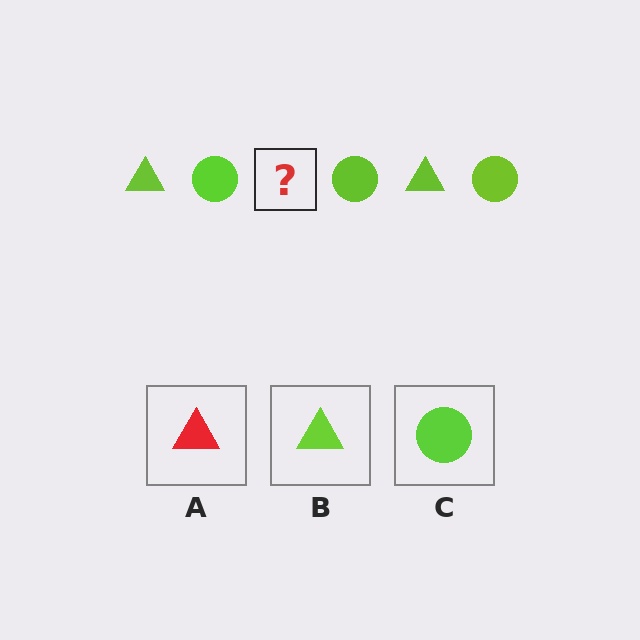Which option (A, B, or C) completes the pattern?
B.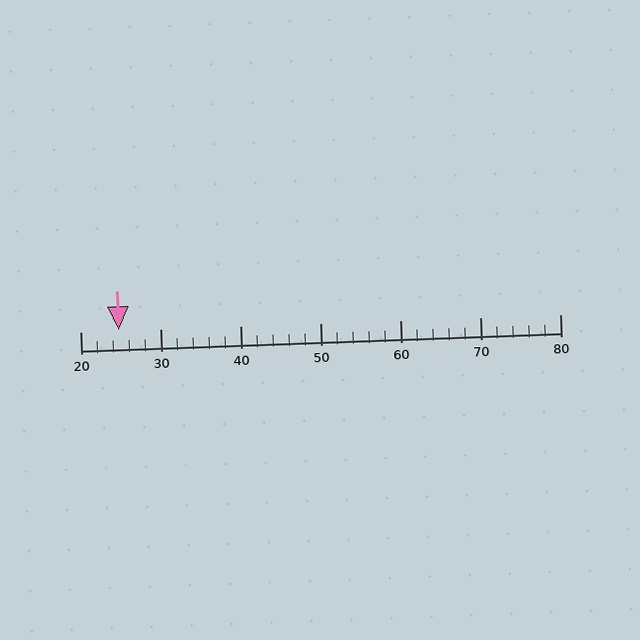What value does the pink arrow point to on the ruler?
The pink arrow points to approximately 25.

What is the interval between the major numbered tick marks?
The major tick marks are spaced 10 units apart.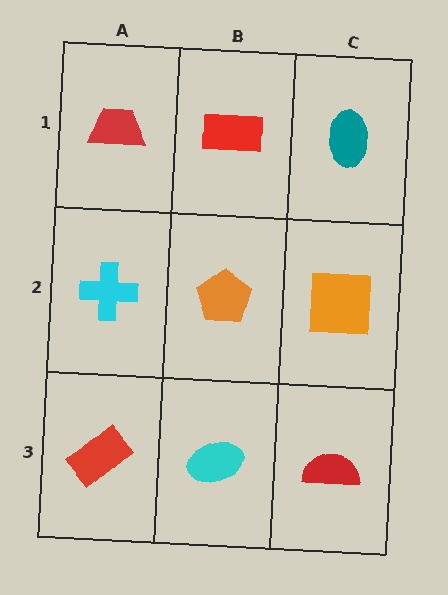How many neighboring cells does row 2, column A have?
3.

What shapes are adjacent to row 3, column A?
A cyan cross (row 2, column A), a cyan ellipse (row 3, column B).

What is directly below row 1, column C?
An orange square.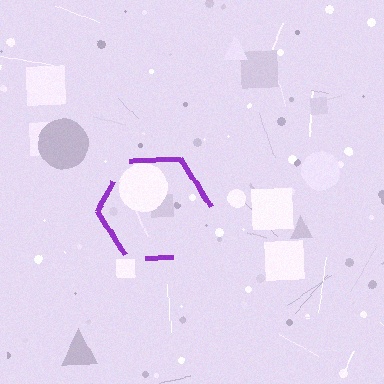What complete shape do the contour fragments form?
The contour fragments form a hexagon.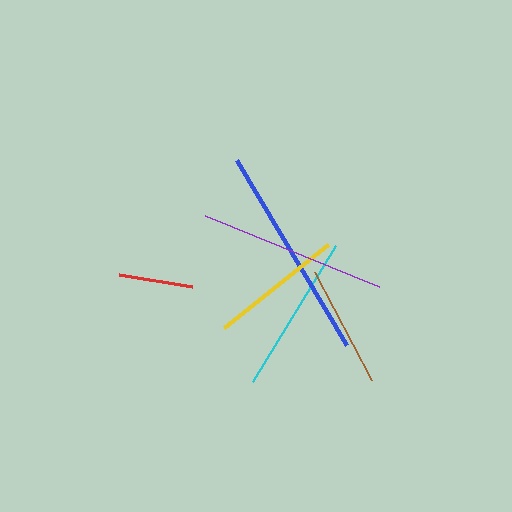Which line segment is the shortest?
The red line is the shortest at approximately 74 pixels.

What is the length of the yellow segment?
The yellow segment is approximately 133 pixels long.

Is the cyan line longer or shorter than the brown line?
The cyan line is longer than the brown line.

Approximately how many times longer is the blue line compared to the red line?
The blue line is approximately 2.9 times the length of the red line.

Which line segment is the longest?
The blue line is the longest at approximately 215 pixels.